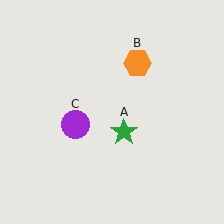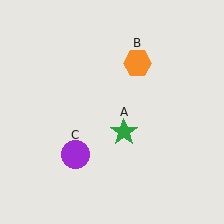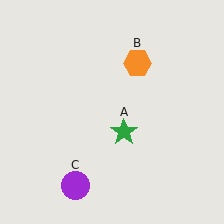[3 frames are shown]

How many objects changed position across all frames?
1 object changed position: purple circle (object C).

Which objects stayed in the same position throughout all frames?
Green star (object A) and orange hexagon (object B) remained stationary.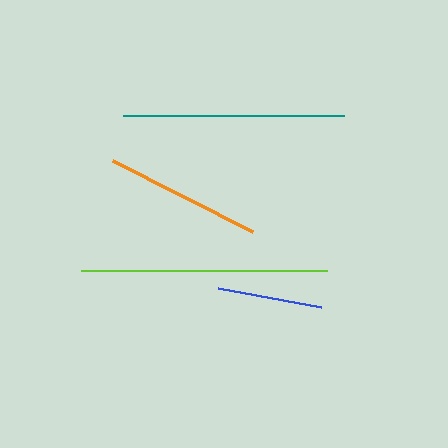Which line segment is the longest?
The lime line is the longest at approximately 246 pixels.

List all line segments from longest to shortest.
From longest to shortest: lime, teal, orange, blue.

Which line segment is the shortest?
The blue line is the shortest at approximately 105 pixels.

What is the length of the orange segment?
The orange segment is approximately 157 pixels long.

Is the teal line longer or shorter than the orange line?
The teal line is longer than the orange line.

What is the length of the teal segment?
The teal segment is approximately 221 pixels long.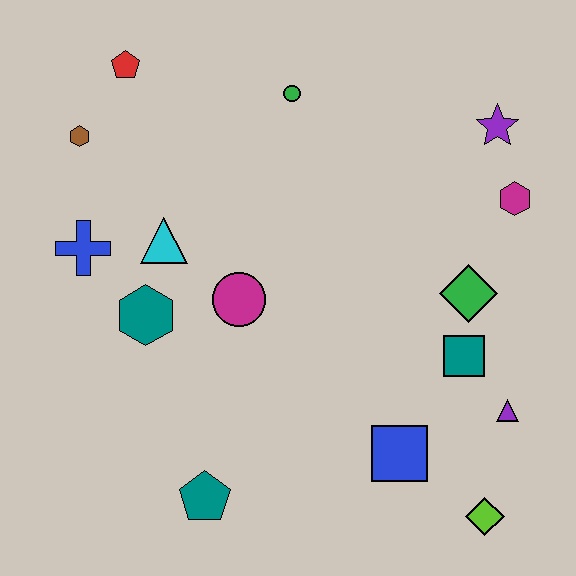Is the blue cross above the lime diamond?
Yes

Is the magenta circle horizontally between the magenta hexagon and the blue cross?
Yes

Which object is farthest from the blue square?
The red pentagon is farthest from the blue square.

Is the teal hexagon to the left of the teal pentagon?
Yes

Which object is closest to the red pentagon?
The brown hexagon is closest to the red pentagon.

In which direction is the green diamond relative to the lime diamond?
The green diamond is above the lime diamond.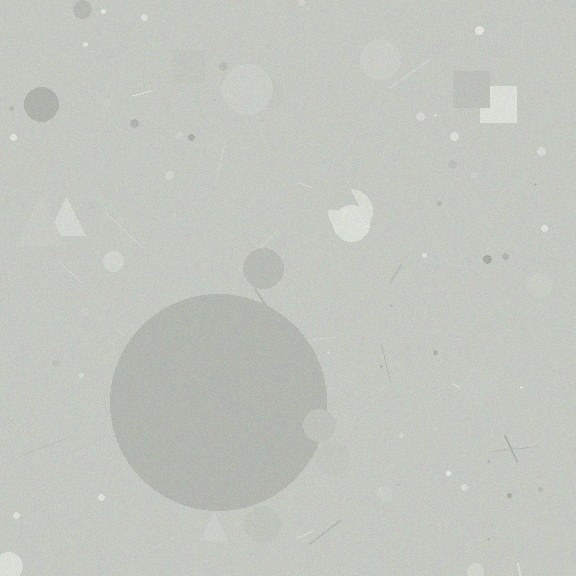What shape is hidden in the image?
A circle is hidden in the image.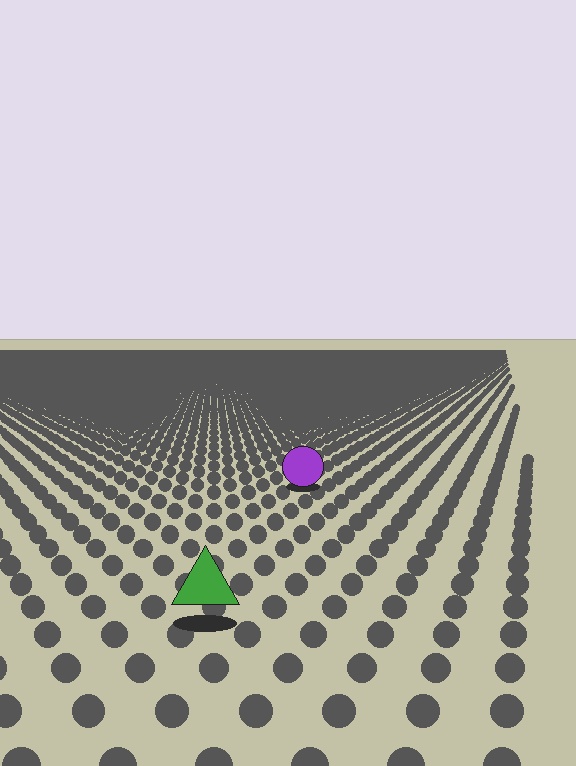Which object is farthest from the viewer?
The purple circle is farthest from the viewer. It appears smaller and the ground texture around it is denser.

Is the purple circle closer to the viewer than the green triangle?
No. The green triangle is closer — you can tell from the texture gradient: the ground texture is coarser near it.